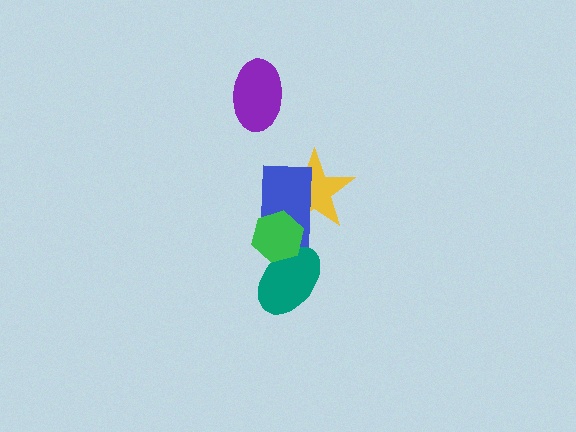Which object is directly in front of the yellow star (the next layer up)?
The blue rectangle is directly in front of the yellow star.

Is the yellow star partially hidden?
Yes, it is partially covered by another shape.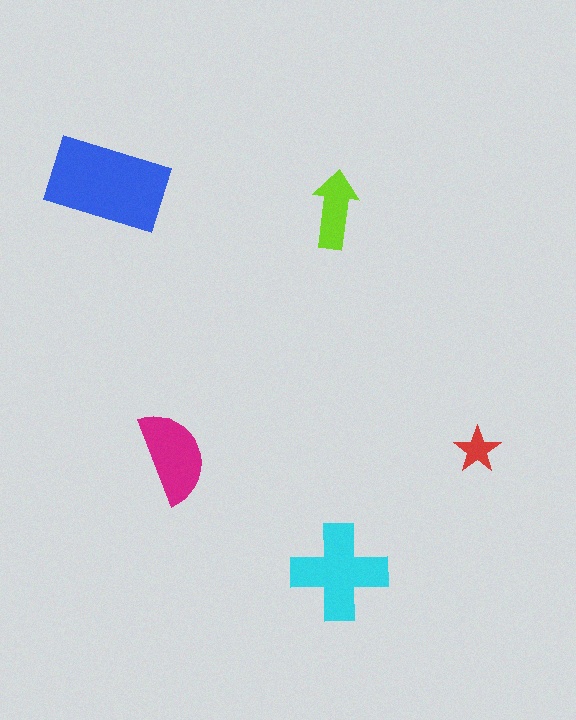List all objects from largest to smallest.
The blue rectangle, the cyan cross, the magenta semicircle, the lime arrow, the red star.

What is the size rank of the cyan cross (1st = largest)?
2nd.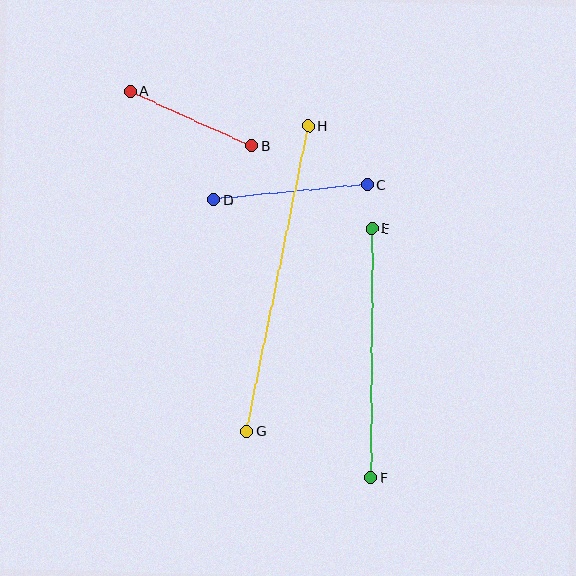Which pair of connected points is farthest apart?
Points G and H are farthest apart.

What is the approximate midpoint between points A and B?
The midpoint is at approximately (191, 118) pixels.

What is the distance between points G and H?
The distance is approximately 311 pixels.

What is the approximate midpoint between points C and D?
The midpoint is at approximately (290, 192) pixels.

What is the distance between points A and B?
The distance is approximately 133 pixels.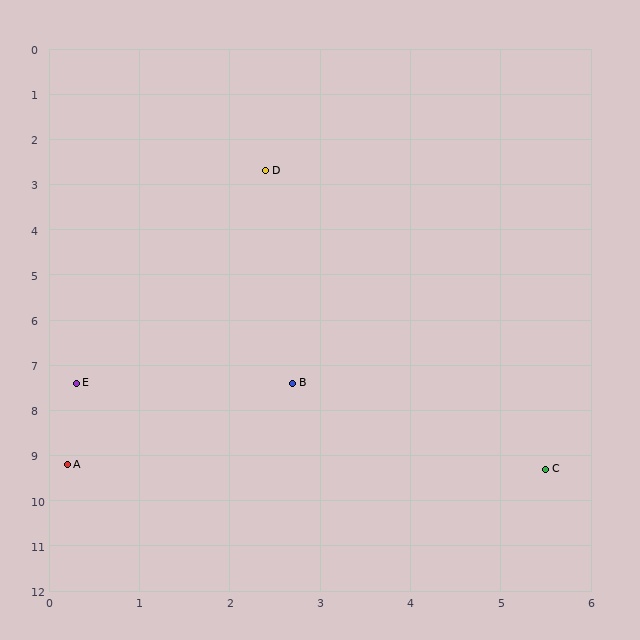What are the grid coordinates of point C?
Point C is at approximately (5.5, 9.3).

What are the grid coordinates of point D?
Point D is at approximately (2.4, 2.7).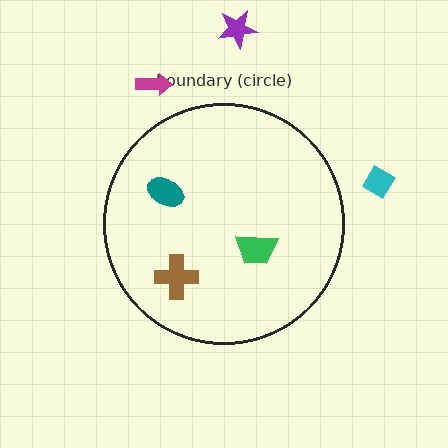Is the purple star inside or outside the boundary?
Outside.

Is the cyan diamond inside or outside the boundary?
Outside.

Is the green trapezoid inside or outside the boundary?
Inside.